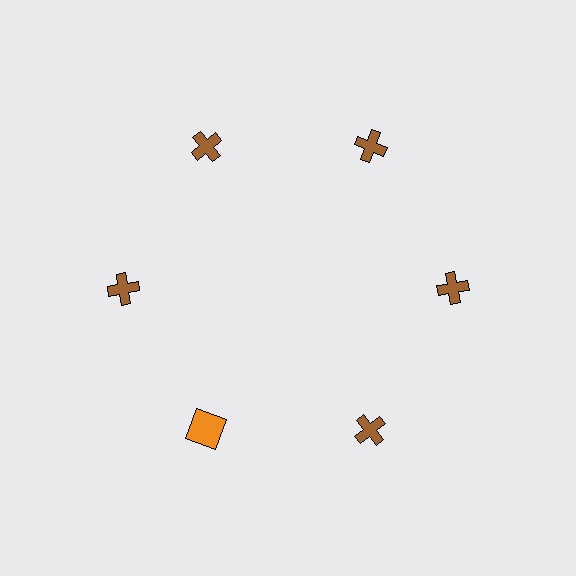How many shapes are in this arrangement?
There are 6 shapes arranged in a ring pattern.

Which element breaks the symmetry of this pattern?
The orange square at roughly the 7 o'clock position breaks the symmetry. All other shapes are brown crosses.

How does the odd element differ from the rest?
It differs in both color (orange instead of brown) and shape (square instead of cross).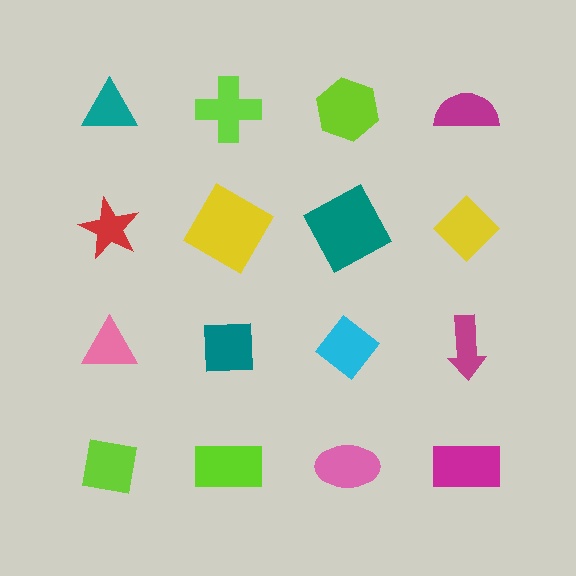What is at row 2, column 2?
A yellow square.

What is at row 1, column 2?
A lime cross.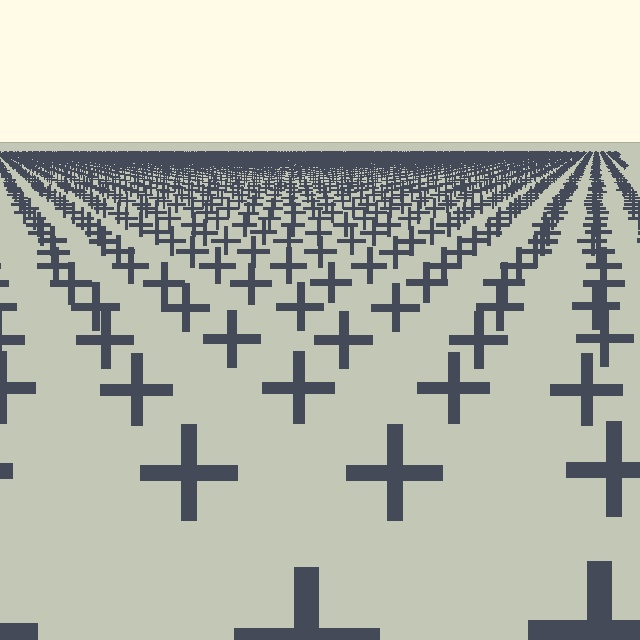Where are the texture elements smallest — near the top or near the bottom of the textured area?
Near the top.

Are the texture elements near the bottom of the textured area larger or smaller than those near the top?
Larger. Near the bottom, elements are closer to the viewer and appear at a bigger on-screen size.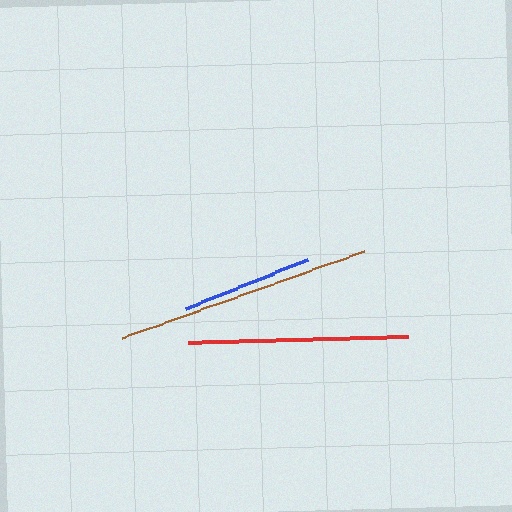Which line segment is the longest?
The brown line is the longest at approximately 257 pixels.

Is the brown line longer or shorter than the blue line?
The brown line is longer than the blue line.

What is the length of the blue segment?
The blue segment is approximately 131 pixels long.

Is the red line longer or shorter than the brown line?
The brown line is longer than the red line.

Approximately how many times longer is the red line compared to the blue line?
The red line is approximately 1.7 times the length of the blue line.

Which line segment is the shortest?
The blue line is the shortest at approximately 131 pixels.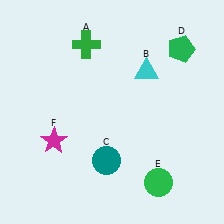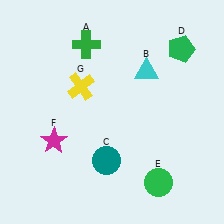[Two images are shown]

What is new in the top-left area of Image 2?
A yellow cross (G) was added in the top-left area of Image 2.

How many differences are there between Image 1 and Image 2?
There is 1 difference between the two images.